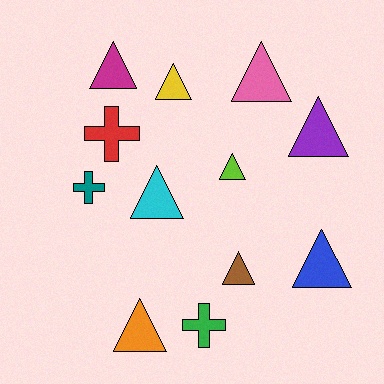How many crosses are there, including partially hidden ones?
There are 3 crosses.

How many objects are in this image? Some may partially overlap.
There are 12 objects.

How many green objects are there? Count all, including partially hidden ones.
There is 1 green object.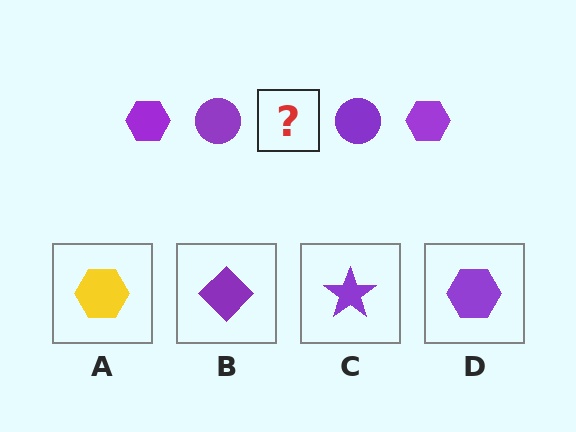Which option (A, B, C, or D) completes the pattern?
D.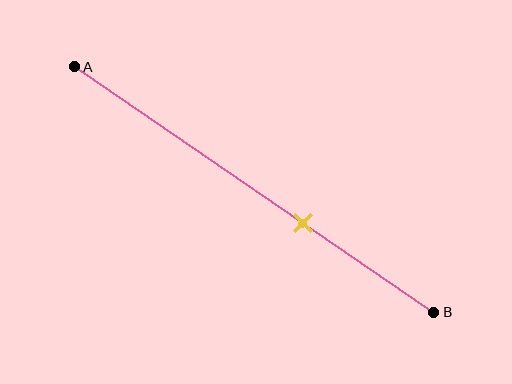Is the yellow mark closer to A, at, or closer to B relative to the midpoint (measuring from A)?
The yellow mark is closer to point B than the midpoint of segment AB.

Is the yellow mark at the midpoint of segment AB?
No, the mark is at about 65% from A, not at the 50% midpoint.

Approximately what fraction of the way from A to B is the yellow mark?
The yellow mark is approximately 65% of the way from A to B.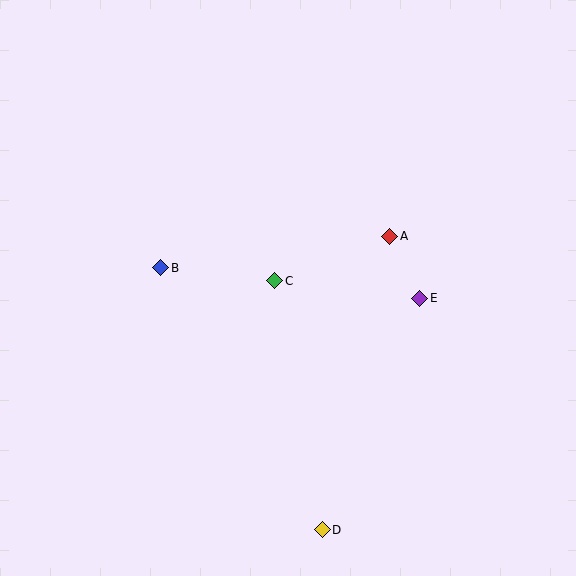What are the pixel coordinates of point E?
Point E is at (420, 298).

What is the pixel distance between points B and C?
The distance between B and C is 115 pixels.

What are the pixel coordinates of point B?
Point B is at (161, 268).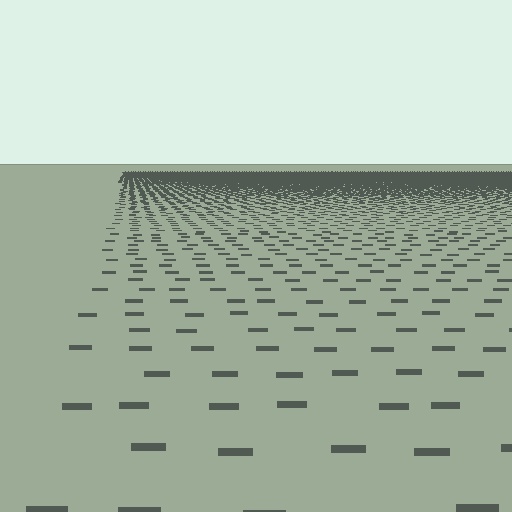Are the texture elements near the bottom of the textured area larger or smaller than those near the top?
Larger. Near the bottom, elements are closer to the viewer and appear at a bigger on-screen size.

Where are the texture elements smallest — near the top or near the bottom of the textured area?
Near the top.